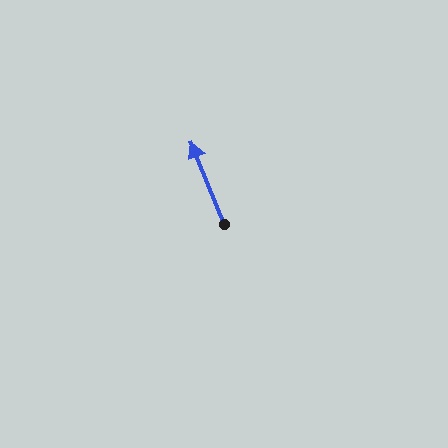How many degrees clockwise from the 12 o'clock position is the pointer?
Approximately 338 degrees.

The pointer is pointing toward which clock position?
Roughly 11 o'clock.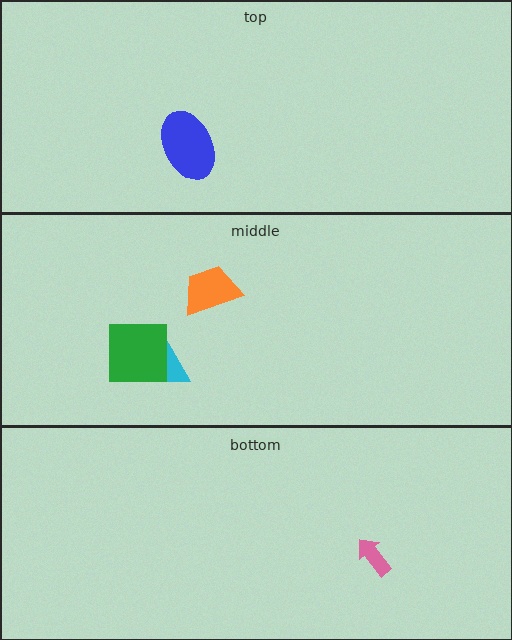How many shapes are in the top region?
1.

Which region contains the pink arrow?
The bottom region.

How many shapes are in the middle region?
3.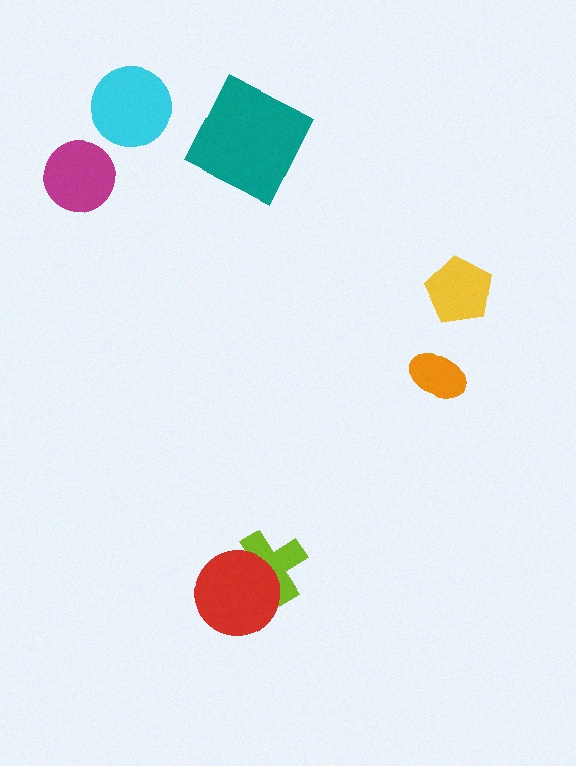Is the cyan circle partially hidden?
No, no other shape covers it.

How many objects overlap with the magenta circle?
0 objects overlap with the magenta circle.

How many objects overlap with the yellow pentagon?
0 objects overlap with the yellow pentagon.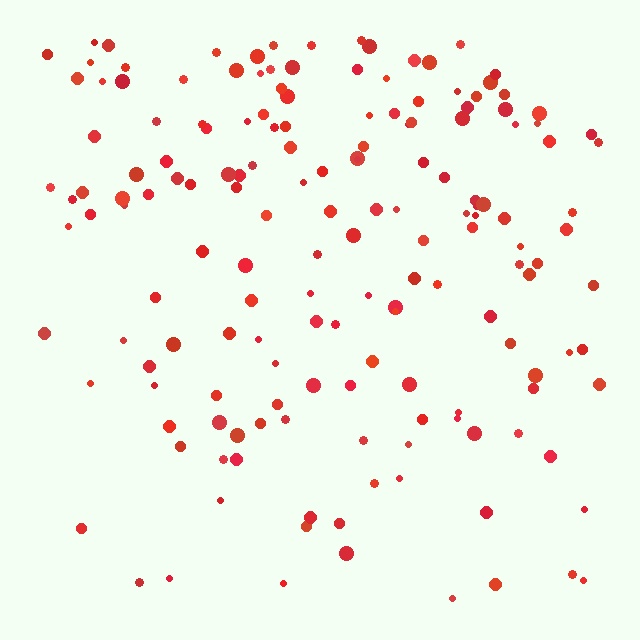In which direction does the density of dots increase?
From bottom to top, with the top side densest.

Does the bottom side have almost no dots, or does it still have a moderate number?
Still a moderate number, just noticeably fewer than the top.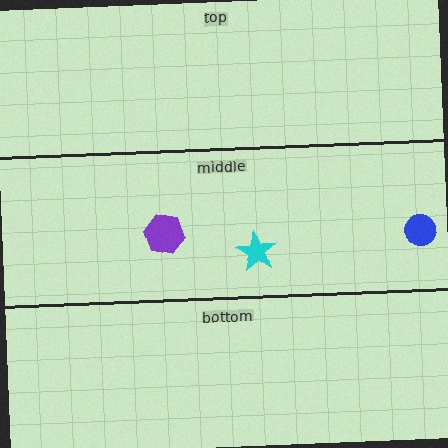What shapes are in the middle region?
The blue circle, the cyan star, the purple hexagon.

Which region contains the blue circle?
The middle region.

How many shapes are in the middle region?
3.